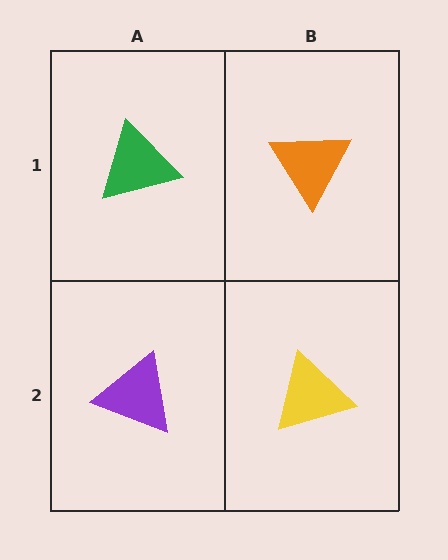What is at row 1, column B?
An orange triangle.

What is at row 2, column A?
A purple triangle.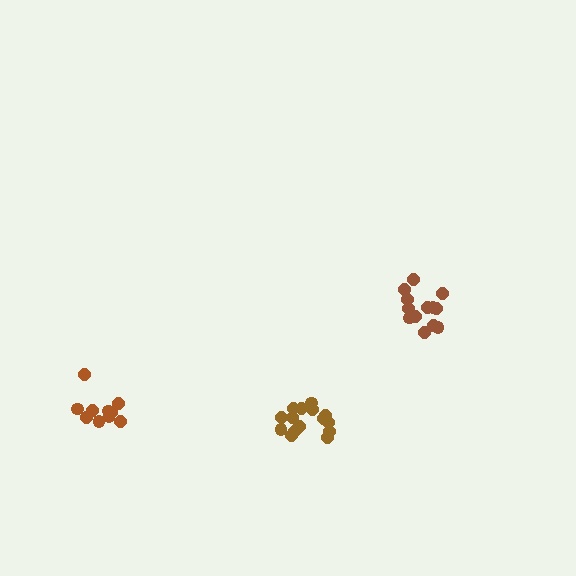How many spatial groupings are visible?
There are 3 spatial groupings.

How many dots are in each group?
Group 1: 15 dots, Group 2: 13 dots, Group 3: 10 dots (38 total).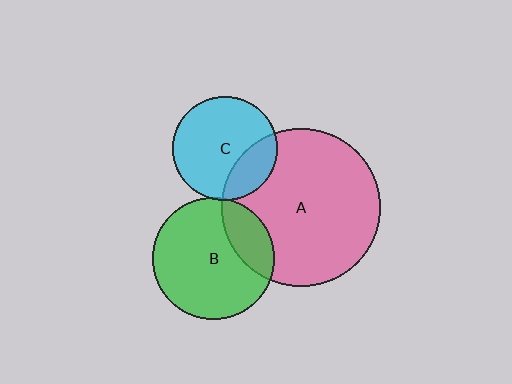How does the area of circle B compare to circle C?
Approximately 1.4 times.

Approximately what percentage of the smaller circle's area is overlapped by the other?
Approximately 5%.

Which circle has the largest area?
Circle A (pink).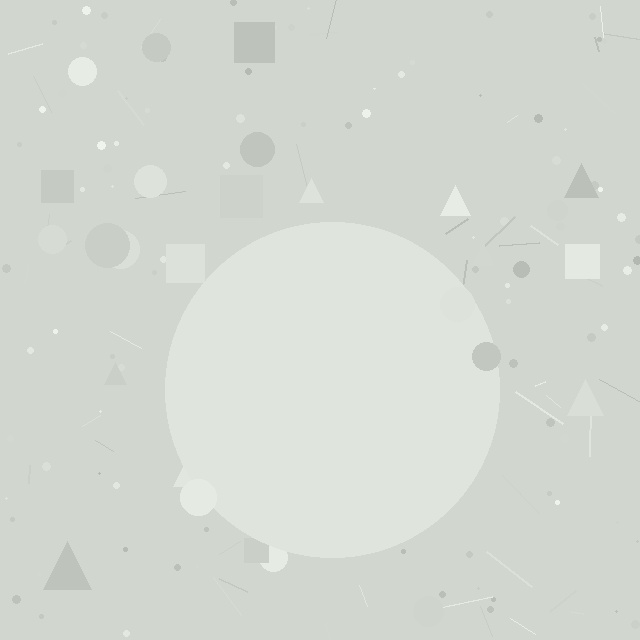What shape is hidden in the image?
A circle is hidden in the image.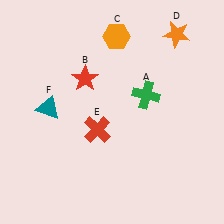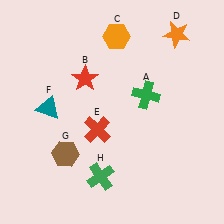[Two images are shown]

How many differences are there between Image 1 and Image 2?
There are 2 differences between the two images.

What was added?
A brown hexagon (G), a green cross (H) were added in Image 2.